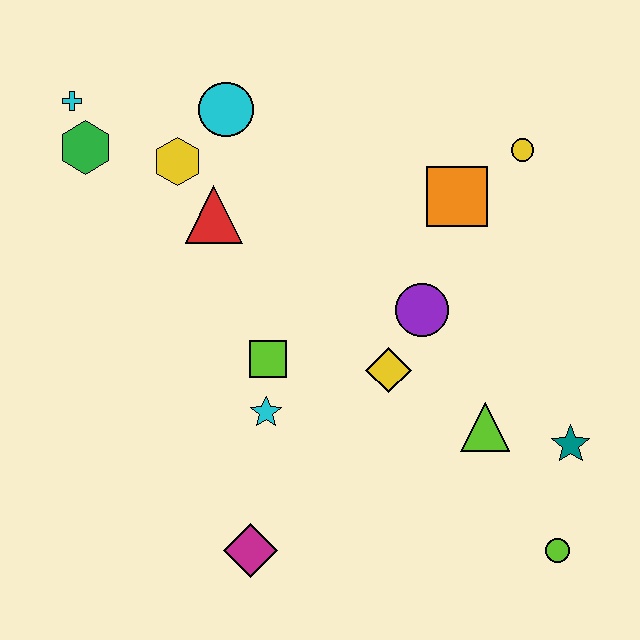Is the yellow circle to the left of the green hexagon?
No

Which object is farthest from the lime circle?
The cyan cross is farthest from the lime circle.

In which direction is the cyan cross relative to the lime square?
The cyan cross is above the lime square.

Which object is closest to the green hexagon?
The cyan cross is closest to the green hexagon.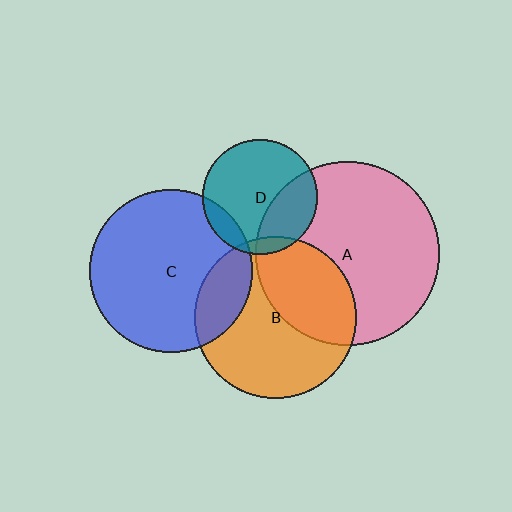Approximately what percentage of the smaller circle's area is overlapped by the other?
Approximately 30%.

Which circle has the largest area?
Circle A (pink).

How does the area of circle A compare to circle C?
Approximately 1.3 times.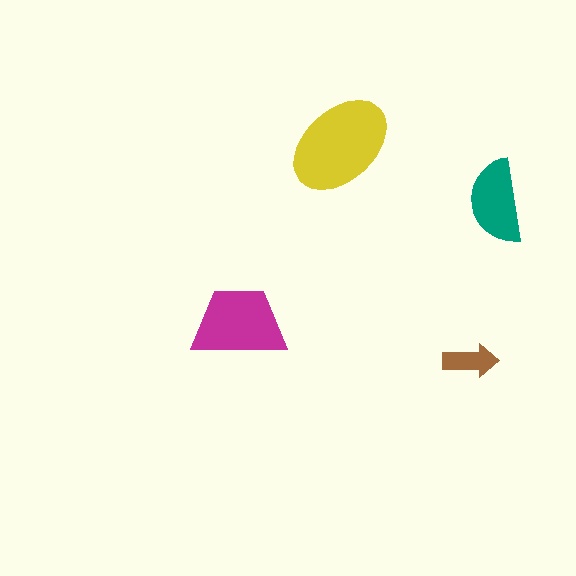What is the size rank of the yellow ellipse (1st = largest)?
1st.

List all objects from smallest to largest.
The brown arrow, the teal semicircle, the magenta trapezoid, the yellow ellipse.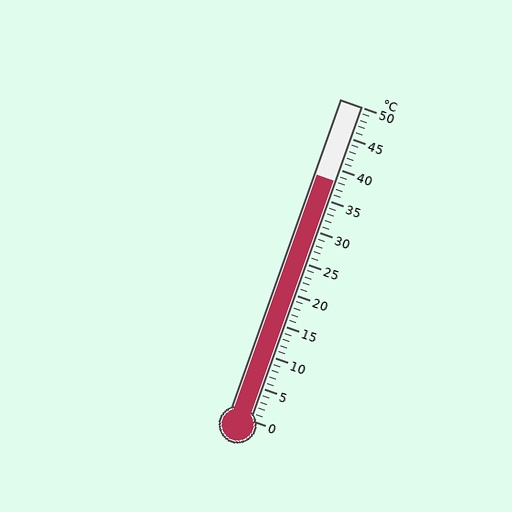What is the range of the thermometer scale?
The thermometer scale ranges from 0°C to 50°C.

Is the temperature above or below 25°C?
The temperature is above 25°C.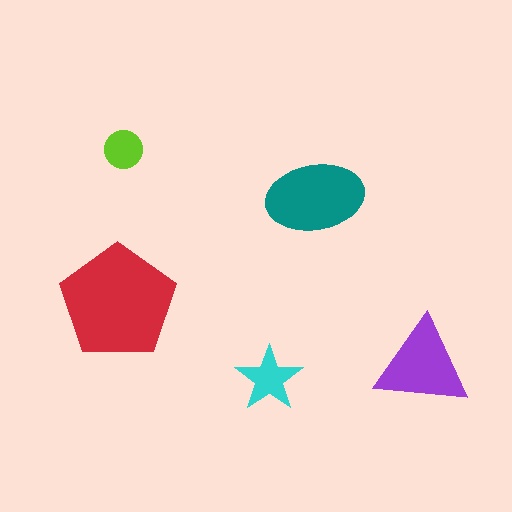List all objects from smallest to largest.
The lime circle, the cyan star, the purple triangle, the teal ellipse, the red pentagon.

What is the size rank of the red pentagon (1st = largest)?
1st.